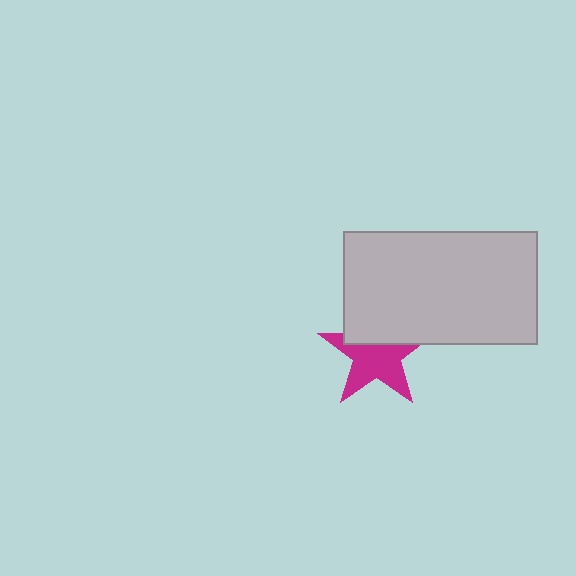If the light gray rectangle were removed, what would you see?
You would see the complete magenta star.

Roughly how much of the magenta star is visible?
About half of it is visible (roughly 63%).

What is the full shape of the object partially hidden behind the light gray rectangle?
The partially hidden object is a magenta star.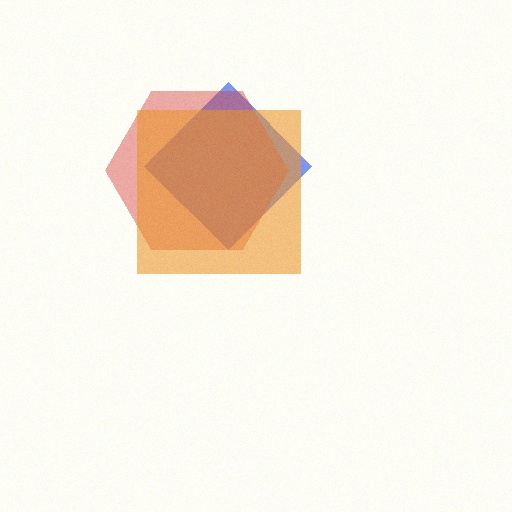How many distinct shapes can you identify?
There are 3 distinct shapes: a blue diamond, a red hexagon, an orange square.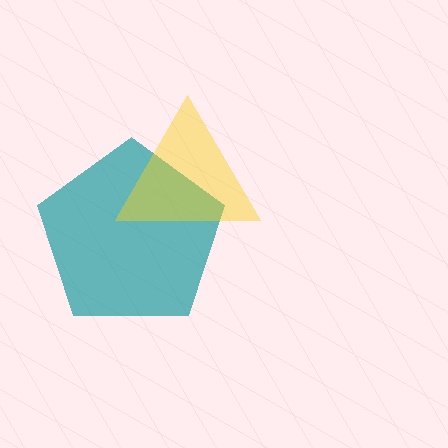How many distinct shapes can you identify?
There are 2 distinct shapes: a teal pentagon, a yellow triangle.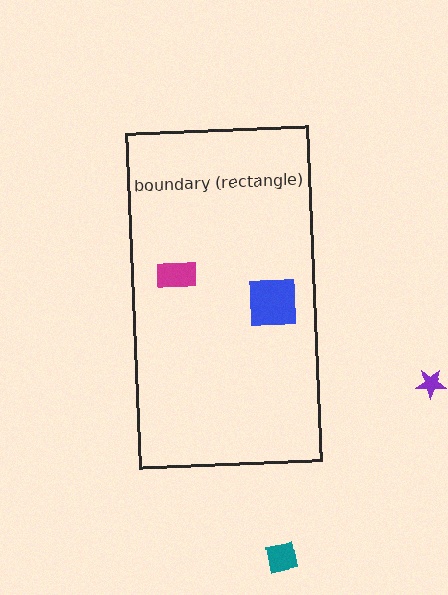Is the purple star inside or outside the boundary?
Outside.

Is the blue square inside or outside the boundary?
Inside.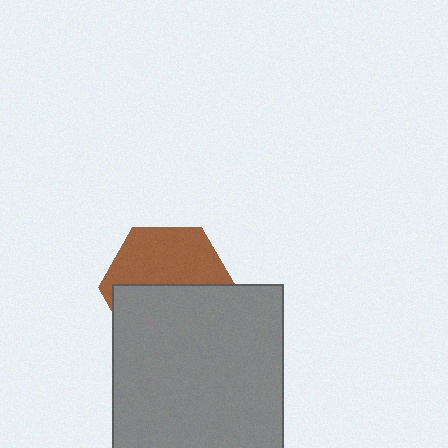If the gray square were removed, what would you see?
You would see the complete brown hexagon.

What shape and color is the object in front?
The object in front is a gray square.